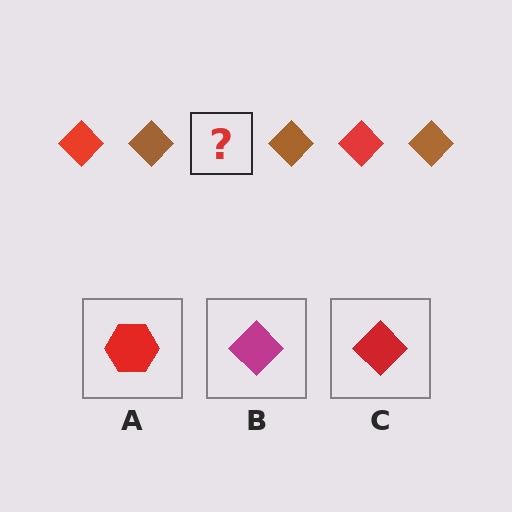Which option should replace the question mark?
Option C.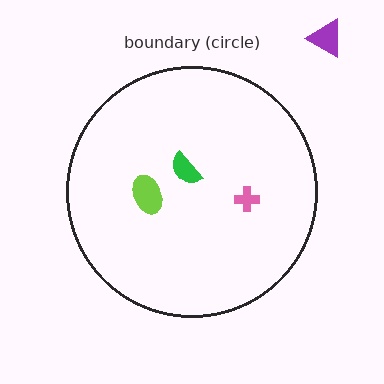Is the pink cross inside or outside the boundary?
Inside.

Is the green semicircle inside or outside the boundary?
Inside.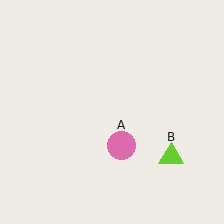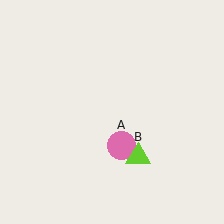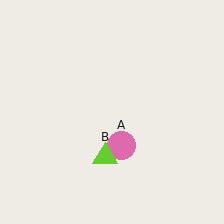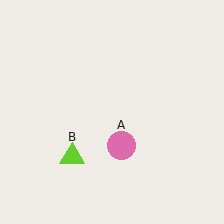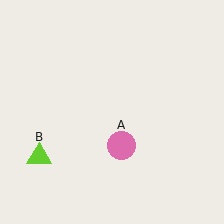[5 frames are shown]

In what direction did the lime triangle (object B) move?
The lime triangle (object B) moved left.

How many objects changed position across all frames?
1 object changed position: lime triangle (object B).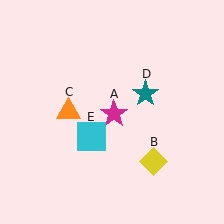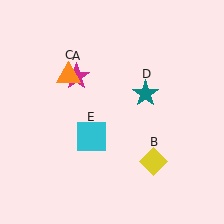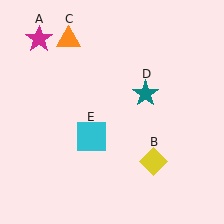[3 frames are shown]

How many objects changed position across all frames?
2 objects changed position: magenta star (object A), orange triangle (object C).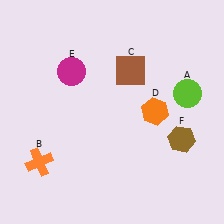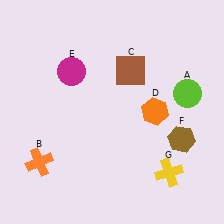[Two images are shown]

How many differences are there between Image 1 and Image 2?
There is 1 difference between the two images.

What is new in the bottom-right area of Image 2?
A yellow cross (G) was added in the bottom-right area of Image 2.